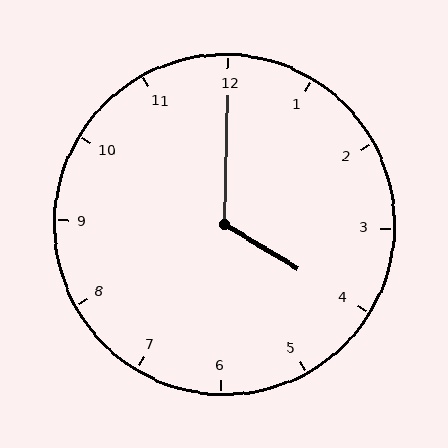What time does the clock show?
4:00.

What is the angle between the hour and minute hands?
Approximately 120 degrees.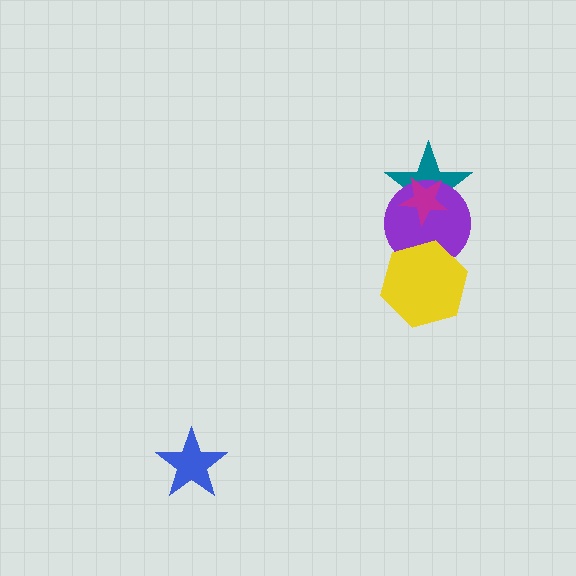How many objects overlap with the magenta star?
2 objects overlap with the magenta star.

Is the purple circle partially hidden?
Yes, it is partially covered by another shape.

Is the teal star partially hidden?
Yes, it is partially covered by another shape.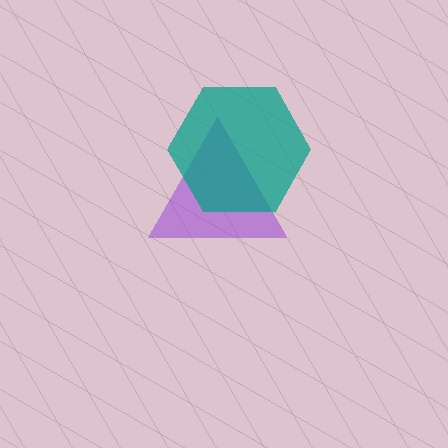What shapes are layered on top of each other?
The layered shapes are: a purple triangle, a teal hexagon.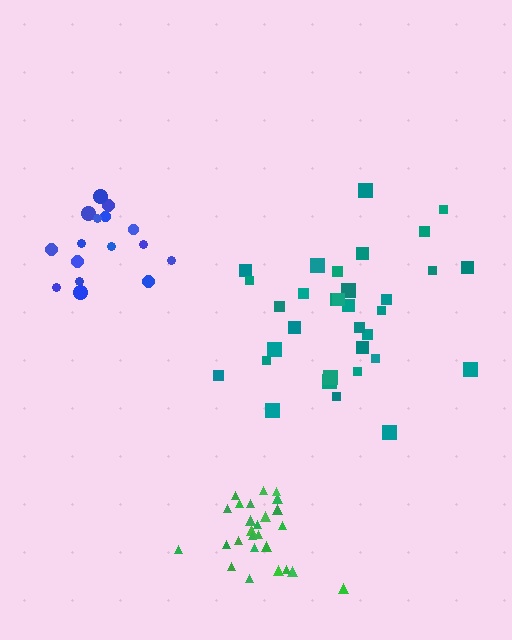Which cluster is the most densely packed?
Green.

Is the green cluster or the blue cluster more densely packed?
Green.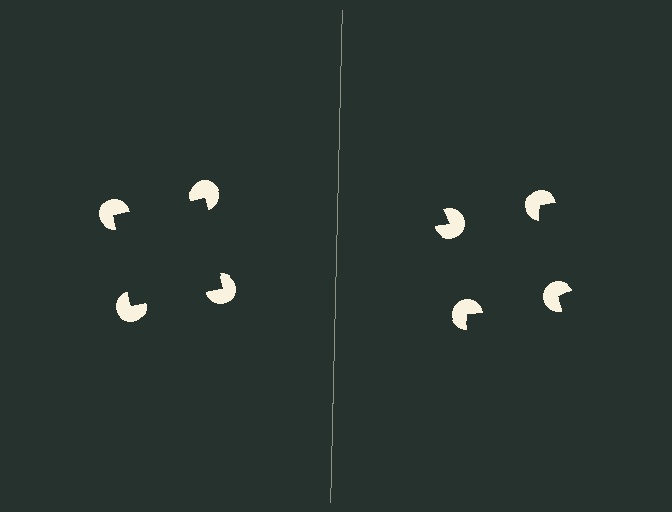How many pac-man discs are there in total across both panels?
8 — 4 on each side.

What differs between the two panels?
The pac-man discs are positioned identically on both sides; only the wedge orientations differ. On the left they align to a square; on the right they are misaligned.